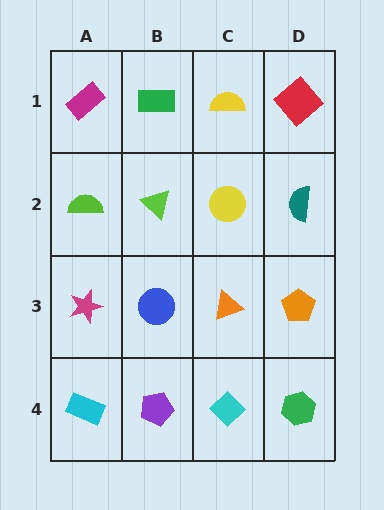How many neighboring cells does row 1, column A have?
2.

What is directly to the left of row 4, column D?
A cyan diamond.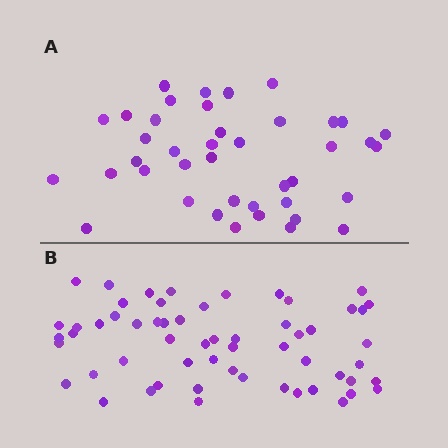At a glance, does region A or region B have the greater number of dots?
Region B (the bottom region) has more dots.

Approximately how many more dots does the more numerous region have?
Region B has approximately 15 more dots than region A.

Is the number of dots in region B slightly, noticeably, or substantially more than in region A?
Region B has noticeably more, but not dramatically so. The ratio is roughly 1.4 to 1.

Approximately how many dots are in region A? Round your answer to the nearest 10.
About 40 dots. (The exact count is 41, which rounds to 40.)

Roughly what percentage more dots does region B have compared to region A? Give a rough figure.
About 40% more.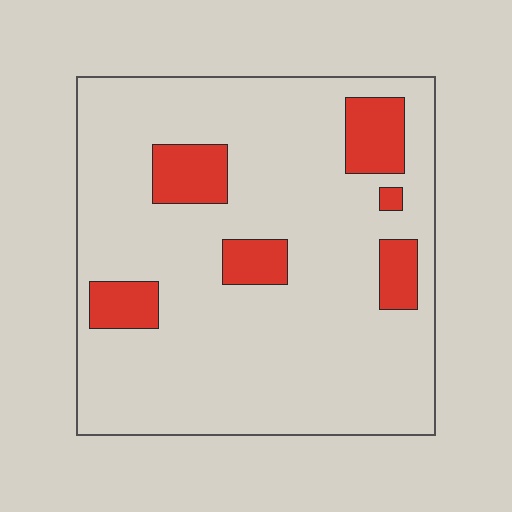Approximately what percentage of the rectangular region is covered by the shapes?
Approximately 15%.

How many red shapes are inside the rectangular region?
6.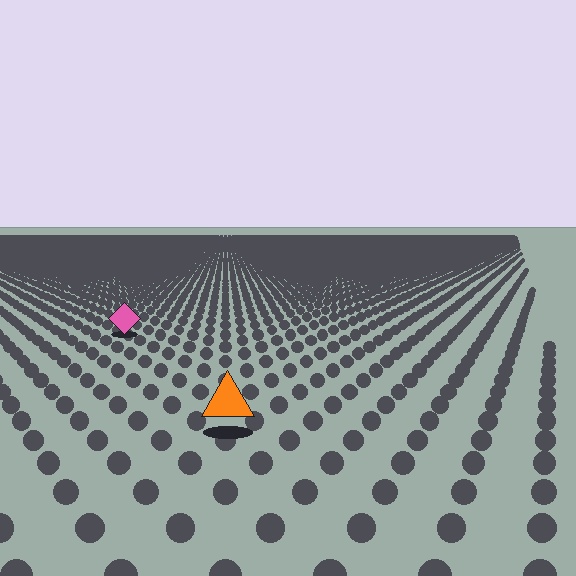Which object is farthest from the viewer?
The pink diamond is farthest from the viewer. It appears smaller and the ground texture around it is denser.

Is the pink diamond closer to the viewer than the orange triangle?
No. The orange triangle is closer — you can tell from the texture gradient: the ground texture is coarser near it.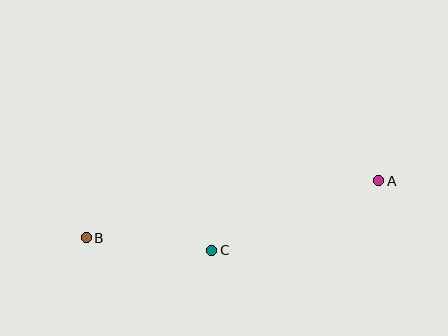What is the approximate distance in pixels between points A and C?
The distance between A and C is approximately 180 pixels.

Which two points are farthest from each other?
Points A and B are farthest from each other.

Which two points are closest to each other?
Points B and C are closest to each other.